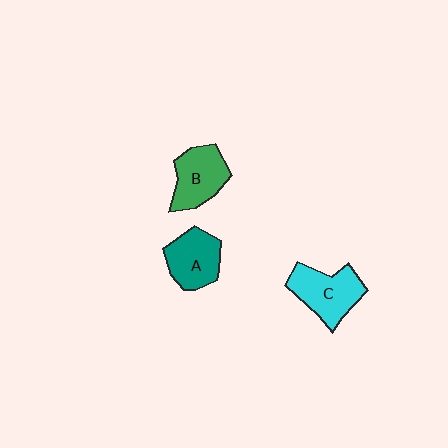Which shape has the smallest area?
Shape A (teal).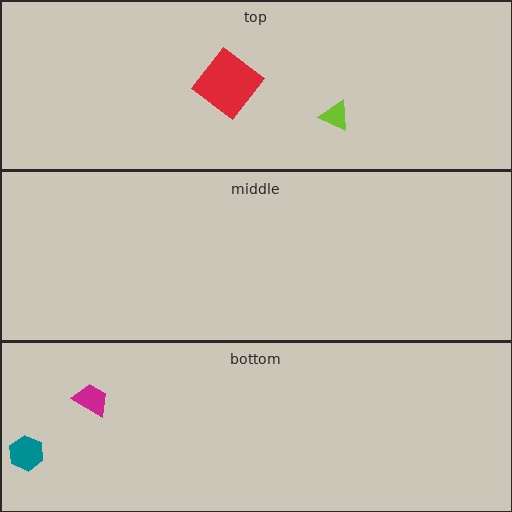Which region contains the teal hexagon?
The bottom region.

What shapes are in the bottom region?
The magenta trapezoid, the teal hexagon.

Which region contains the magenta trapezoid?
The bottom region.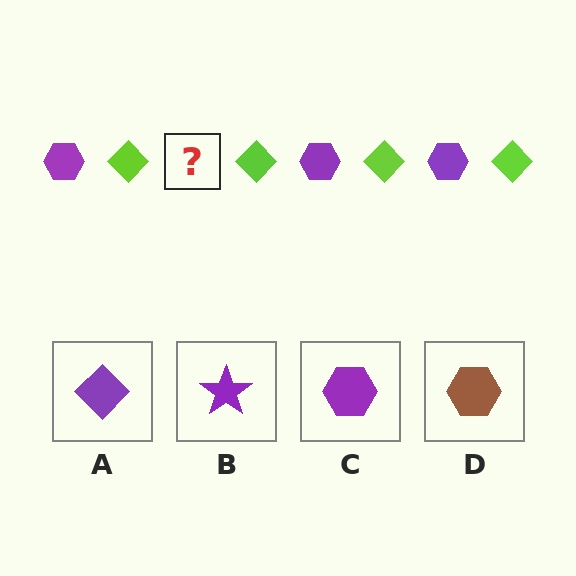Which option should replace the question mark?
Option C.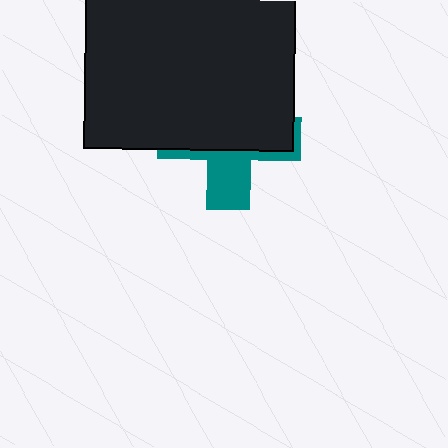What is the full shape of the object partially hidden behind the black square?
The partially hidden object is a teal cross.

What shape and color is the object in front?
The object in front is a black square.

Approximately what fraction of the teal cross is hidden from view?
Roughly 67% of the teal cross is hidden behind the black square.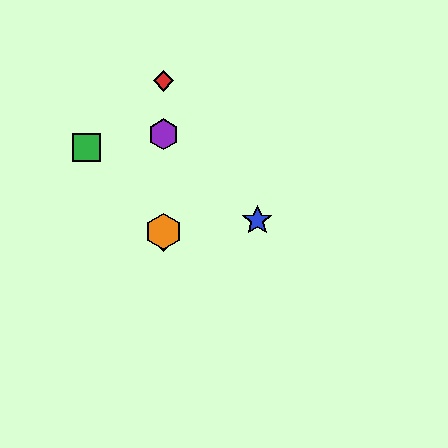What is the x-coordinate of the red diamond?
The red diamond is at x≈163.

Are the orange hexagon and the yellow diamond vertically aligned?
Yes, both are at x≈163.